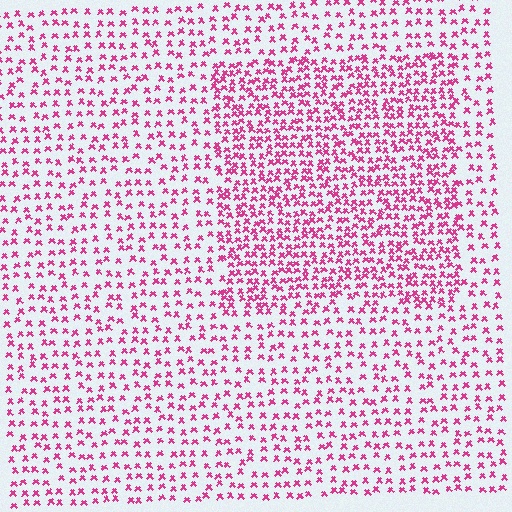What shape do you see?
I see a rectangle.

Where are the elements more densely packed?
The elements are more densely packed inside the rectangle boundary.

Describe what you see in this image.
The image contains small magenta elements arranged at two different densities. A rectangle-shaped region is visible where the elements are more densely packed than the surrounding area.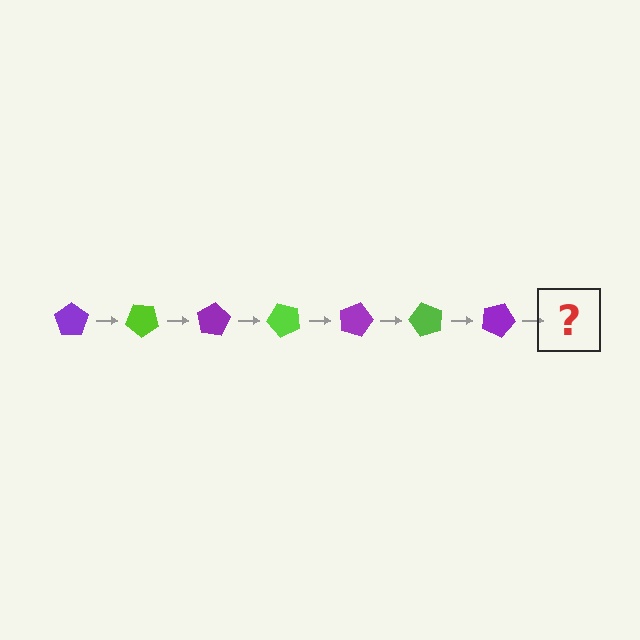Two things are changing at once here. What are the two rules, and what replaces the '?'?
The two rules are that it rotates 40 degrees each step and the color cycles through purple and lime. The '?' should be a lime pentagon, rotated 280 degrees from the start.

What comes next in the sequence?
The next element should be a lime pentagon, rotated 280 degrees from the start.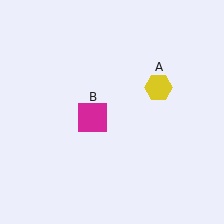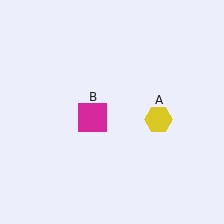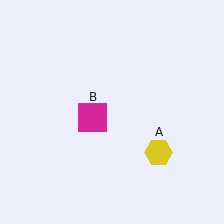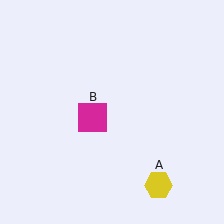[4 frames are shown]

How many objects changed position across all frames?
1 object changed position: yellow hexagon (object A).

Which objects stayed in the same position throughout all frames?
Magenta square (object B) remained stationary.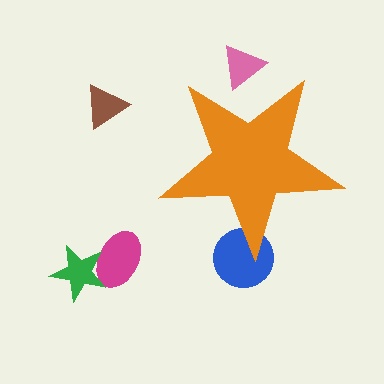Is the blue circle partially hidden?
Yes, the blue circle is partially hidden behind the orange star.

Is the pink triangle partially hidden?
Yes, the pink triangle is partially hidden behind the orange star.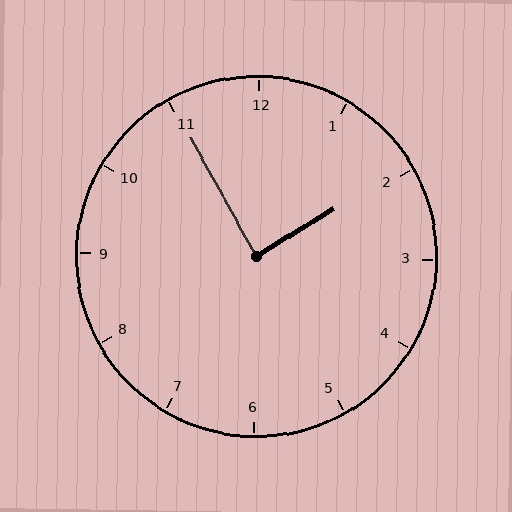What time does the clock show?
1:55.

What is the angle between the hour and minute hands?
Approximately 88 degrees.